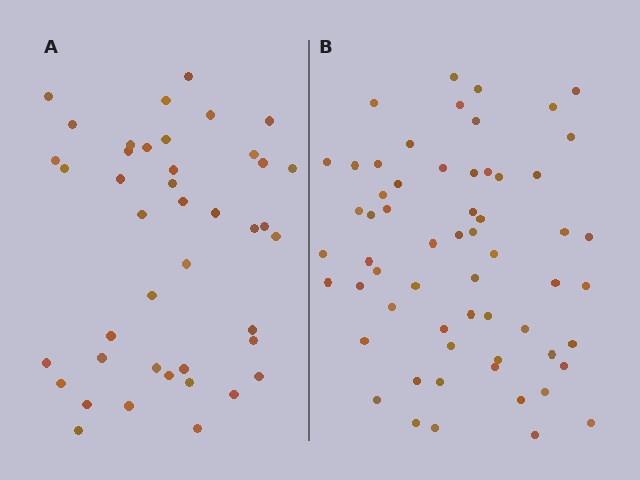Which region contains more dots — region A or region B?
Region B (the right region) has more dots.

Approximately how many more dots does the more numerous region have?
Region B has approximately 20 more dots than region A.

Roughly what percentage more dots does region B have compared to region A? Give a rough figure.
About 45% more.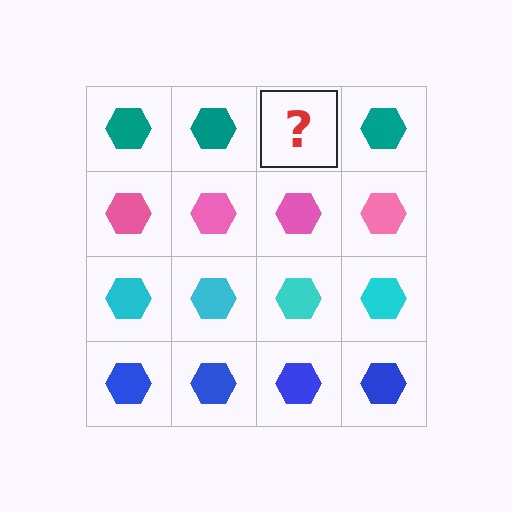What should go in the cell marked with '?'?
The missing cell should contain a teal hexagon.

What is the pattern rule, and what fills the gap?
The rule is that each row has a consistent color. The gap should be filled with a teal hexagon.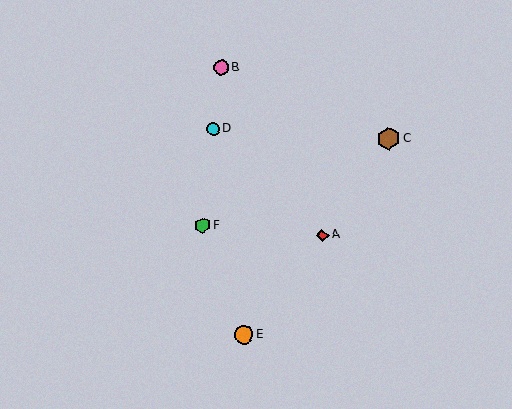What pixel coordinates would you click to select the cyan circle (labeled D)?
Click at (213, 129) to select the cyan circle D.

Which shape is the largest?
The brown hexagon (labeled C) is the largest.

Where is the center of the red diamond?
The center of the red diamond is at (322, 235).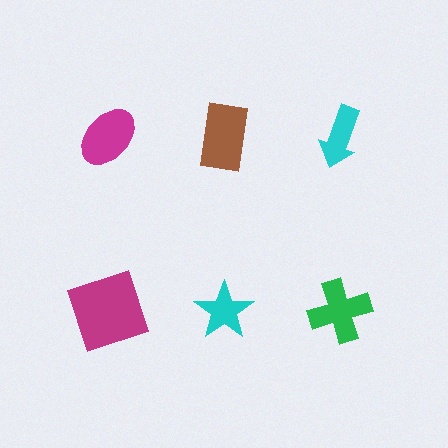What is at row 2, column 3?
A green cross.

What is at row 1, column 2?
A brown rectangle.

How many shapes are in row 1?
3 shapes.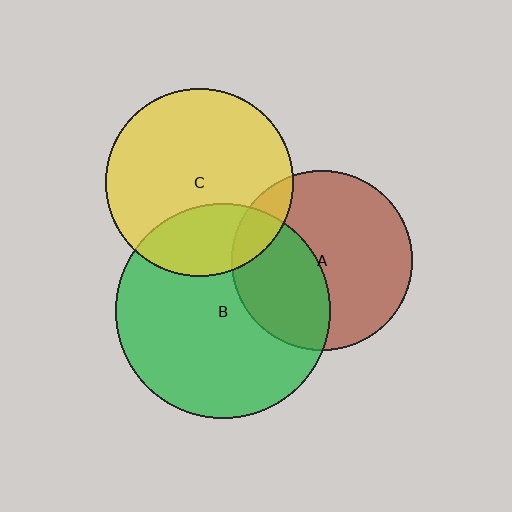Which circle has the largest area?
Circle B (green).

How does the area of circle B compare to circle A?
Approximately 1.4 times.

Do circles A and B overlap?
Yes.